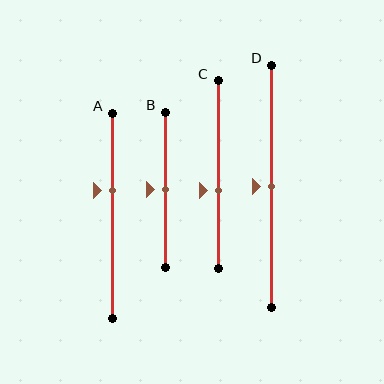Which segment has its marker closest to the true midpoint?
Segment B has its marker closest to the true midpoint.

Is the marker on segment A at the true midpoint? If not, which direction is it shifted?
No, the marker on segment A is shifted upward by about 12% of the segment length.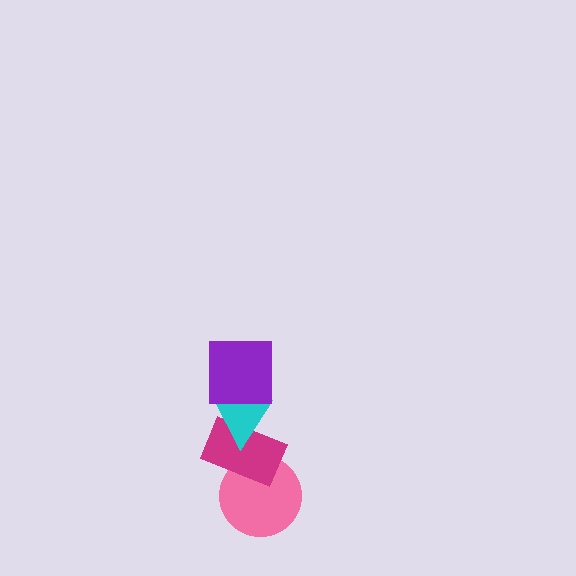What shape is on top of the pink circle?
The magenta rectangle is on top of the pink circle.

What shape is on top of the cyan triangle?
The purple square is on top of the cyan triangle.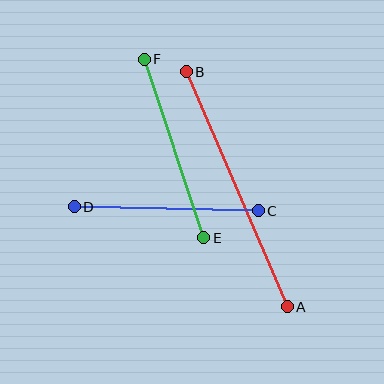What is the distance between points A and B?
The distance is approximately 256 pixels.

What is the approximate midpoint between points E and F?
The midpoint is at approximately (174, 149) pixels.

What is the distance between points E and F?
The distance is approximately 188 pixels.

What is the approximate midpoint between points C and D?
The midpoint is at approximately (166, 209) pixels.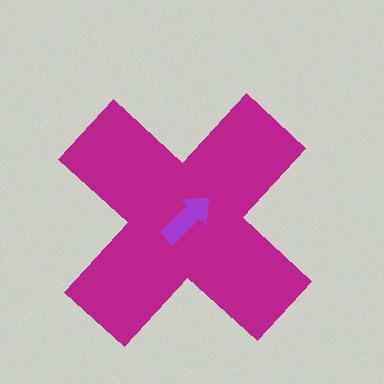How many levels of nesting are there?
2.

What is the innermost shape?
The purple arrow.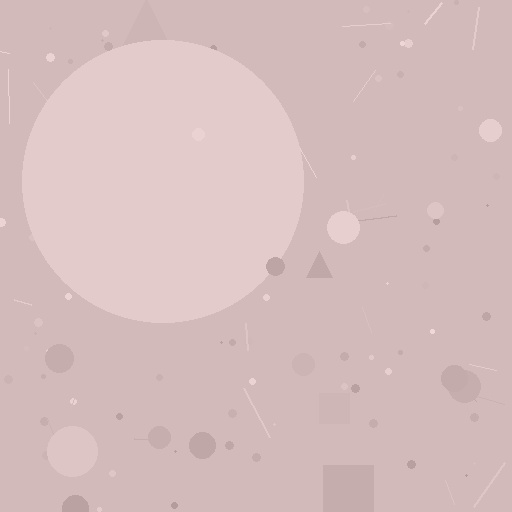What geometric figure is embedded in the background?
A circle is embedded in the background.